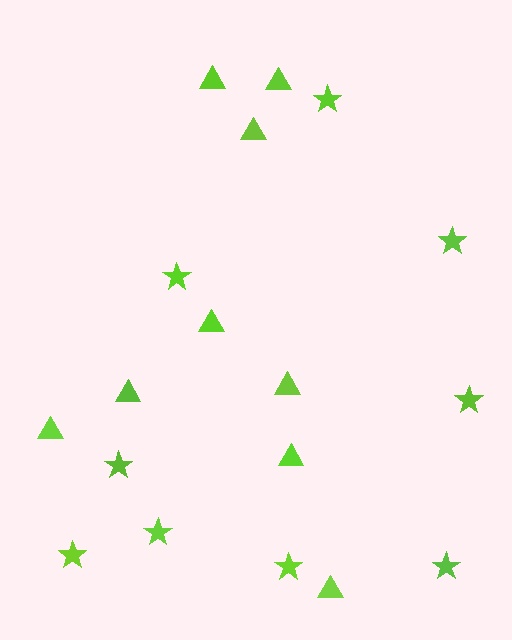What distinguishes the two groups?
There are 2 groups: one group of triangles (9) and one group of stars (9).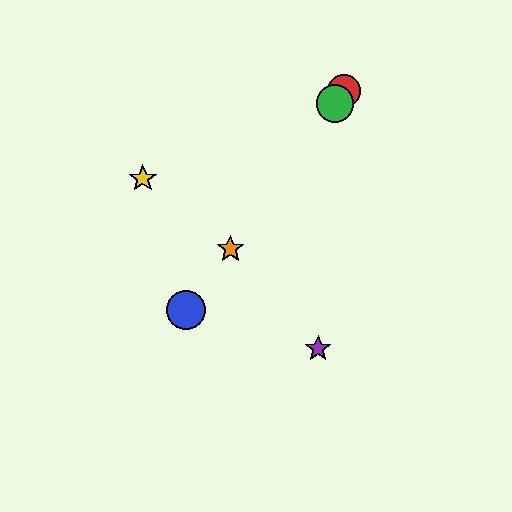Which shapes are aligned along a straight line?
The red circle, the blue circle, the green circle, the orange star are aligned along a straight line.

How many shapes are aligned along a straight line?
4 shapes (the red circle, the blue circle, the green circle, the orange star) are aligned along a straight line.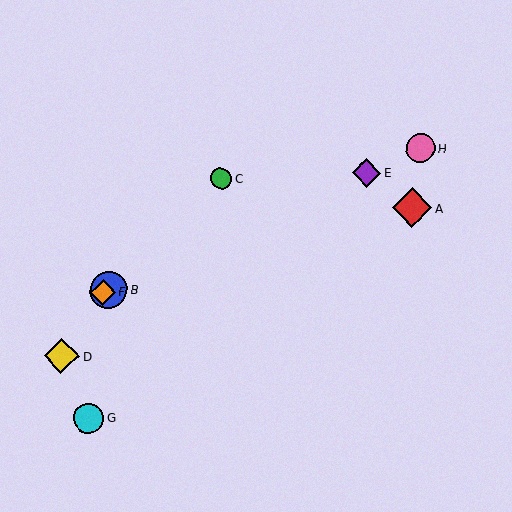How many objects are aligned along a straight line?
4 objects (B, E, F, H) are aligned along a straight line.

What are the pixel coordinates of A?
Object A is at (412, 208).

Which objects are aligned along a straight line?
Objects B, E, F, H are aligned along a straight line.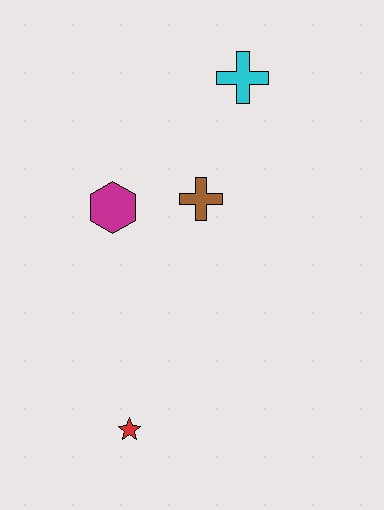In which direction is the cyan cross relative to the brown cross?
The cyan cross is above the brown cross.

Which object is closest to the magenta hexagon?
The brown cross is closest to the magenta hexagon.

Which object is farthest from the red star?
The cyan cross is farthest from the red star.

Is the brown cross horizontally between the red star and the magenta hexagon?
No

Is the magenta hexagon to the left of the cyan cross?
Yes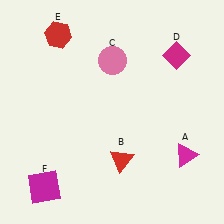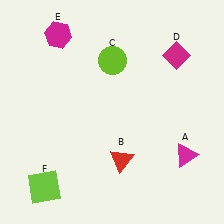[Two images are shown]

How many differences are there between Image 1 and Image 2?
There are 3 differences between the two images.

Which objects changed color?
C changed from pink to lime. E changed from red to magenta. F changed from magenta to lime.